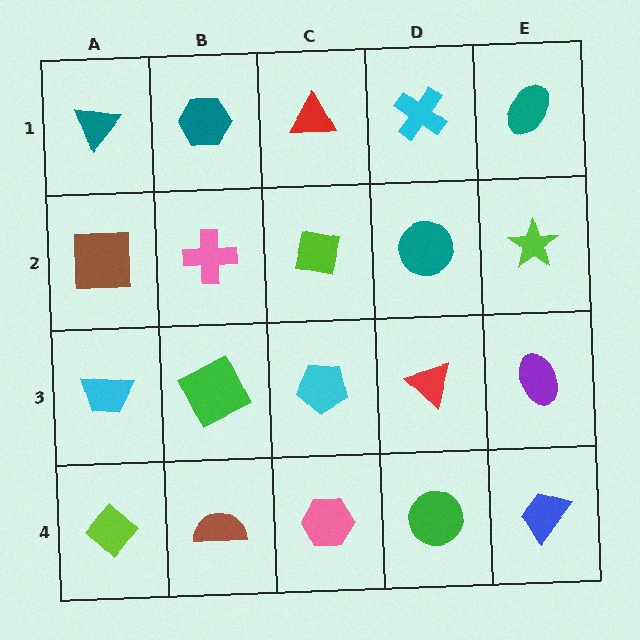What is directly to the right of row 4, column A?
A brown semicircle.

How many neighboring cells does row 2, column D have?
4.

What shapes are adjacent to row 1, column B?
A pink cross (row 2, column B), a teal triangle (row 1, column A), a red triangle (row 1, column C).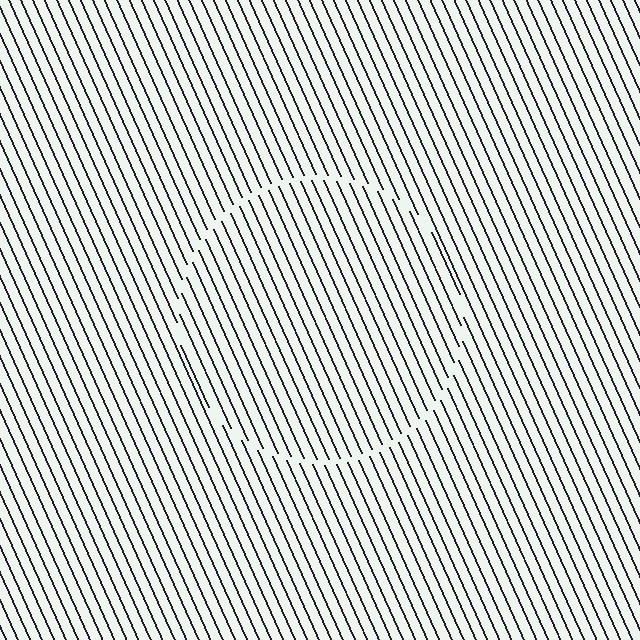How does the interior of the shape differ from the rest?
The interior of the shape contains the same grating, shifted by half a period — the contour is defined by the phase discontinuity where line-ends from the inner and outer gratings abut.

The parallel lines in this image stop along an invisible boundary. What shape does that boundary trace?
An illusory circle. The interior of the shape contains the same grating, shifted by half a period — the contour is defined by the phase discontinuity where line-ends from the inner and outer gratings abut.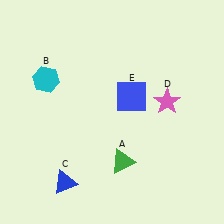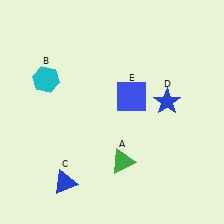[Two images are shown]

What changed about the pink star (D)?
In Image 1, D is pink. In Image 2, it changed to blue.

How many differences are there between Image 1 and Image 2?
There is 1 difference between the two images.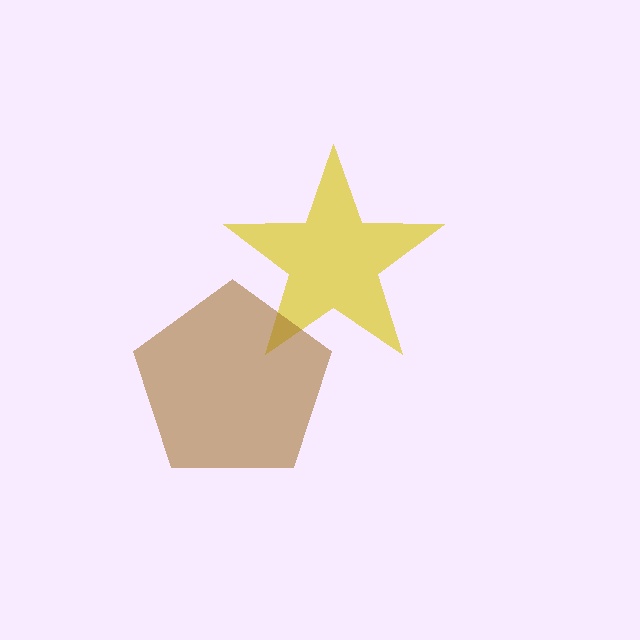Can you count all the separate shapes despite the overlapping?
Yes, there are 2 separate shapes.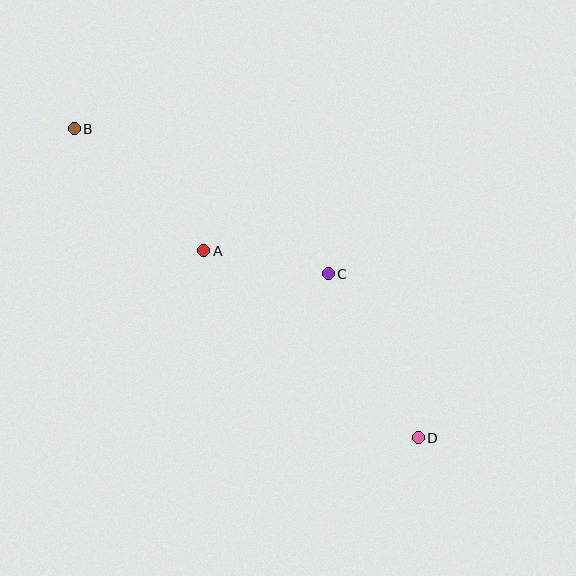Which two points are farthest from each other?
Points B and D are farthest from each other.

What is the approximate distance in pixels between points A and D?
The distance between A and D is approximately 284 pixels.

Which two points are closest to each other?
Points A and C are closest to each other.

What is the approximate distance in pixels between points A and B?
The distance between A and B is approximately 178 pixels.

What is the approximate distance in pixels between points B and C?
The distance between B and C is approximately 293 pixels.